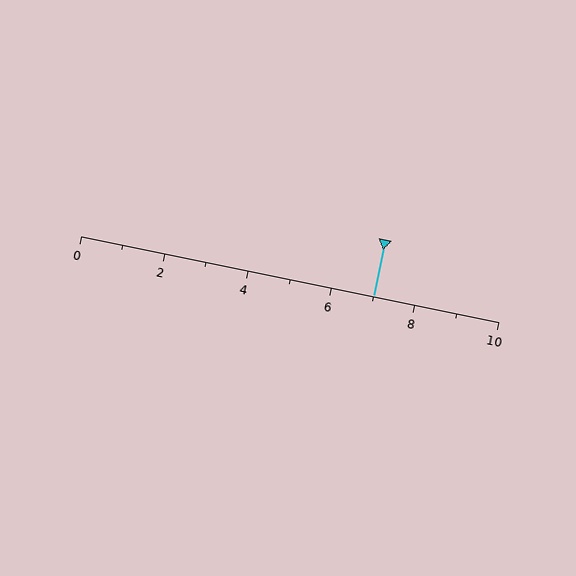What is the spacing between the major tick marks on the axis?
The major ticks are spaced 2 apart.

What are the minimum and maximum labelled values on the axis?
The axis runs from 0 to 10.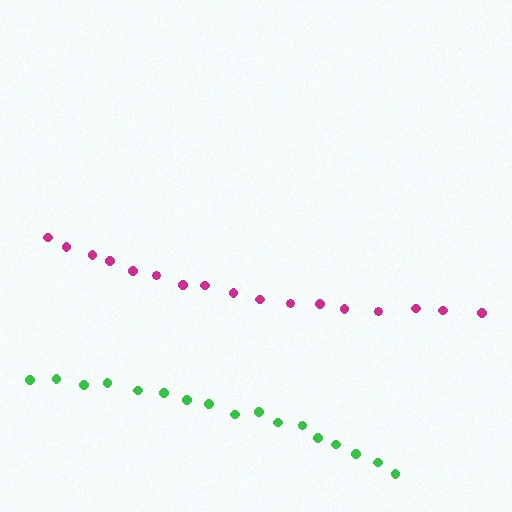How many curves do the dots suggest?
There are 2 distinct paths.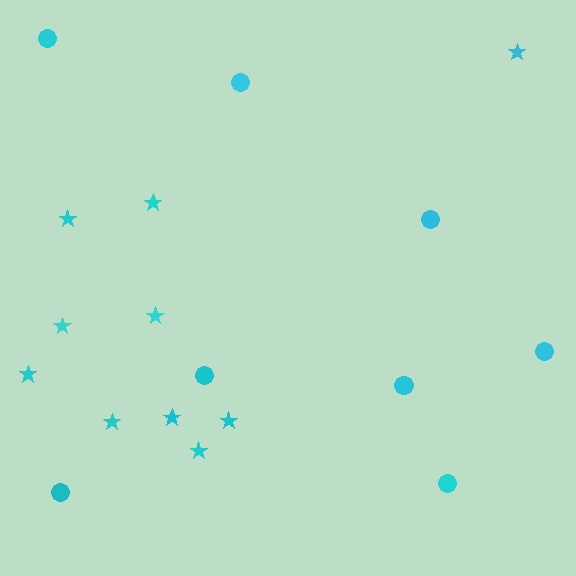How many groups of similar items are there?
There are 2 groups: one group of circles (8) and one group of stars (10).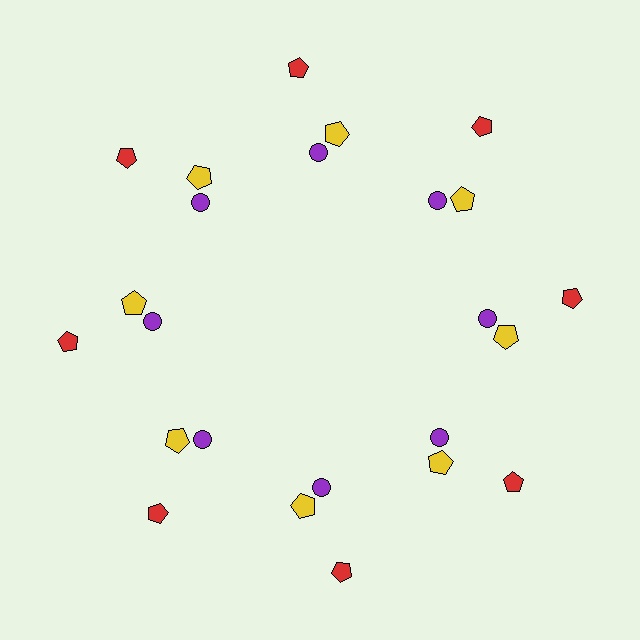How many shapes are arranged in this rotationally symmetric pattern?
There are 24 shapes, arranged in 8 groups of 3.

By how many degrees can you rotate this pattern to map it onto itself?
The pattern maps onto itself every 45 degrees of rotation.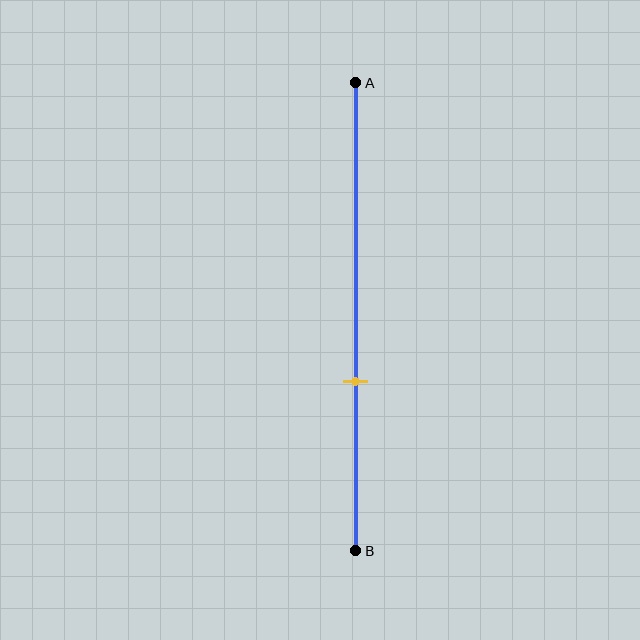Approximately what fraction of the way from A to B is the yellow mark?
The yellow mark is approximately 65% of the way from A to B.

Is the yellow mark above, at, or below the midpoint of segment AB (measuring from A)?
The yellow mark is below the midpoint of segment AB.